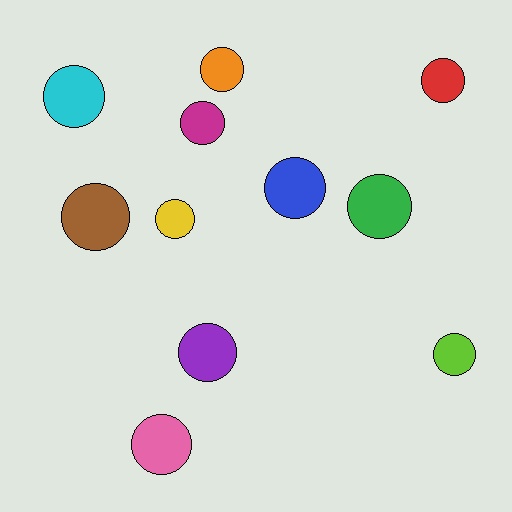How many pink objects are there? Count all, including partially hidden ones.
There is 1 pink object.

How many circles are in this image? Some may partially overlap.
There are 11 circles.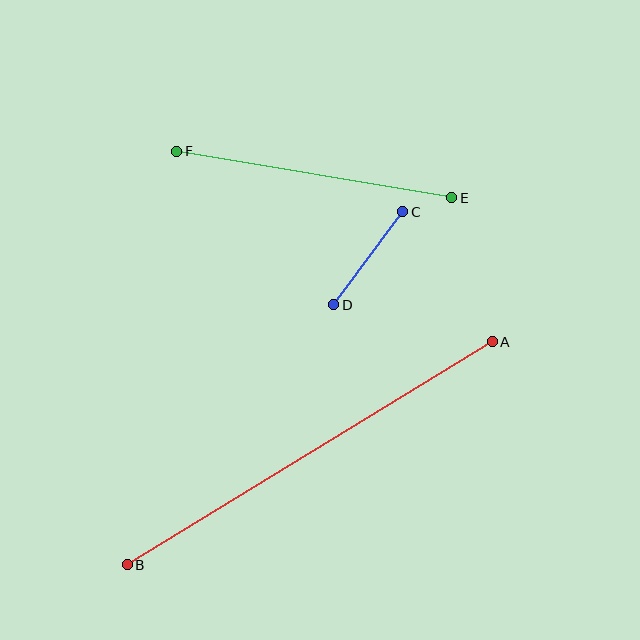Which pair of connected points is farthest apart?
Points A and B are farthest apart.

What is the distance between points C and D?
The distance is approximately 116 pixels.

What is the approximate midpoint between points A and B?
The midpoint is at approximately (310, 453) pixels.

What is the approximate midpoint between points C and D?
The midpoint is at approximately (368, 258) pixels.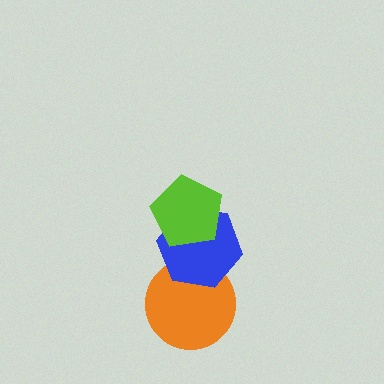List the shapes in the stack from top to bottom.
From top to bottom: the lime pentagon, the blue hexagon, the orange circle.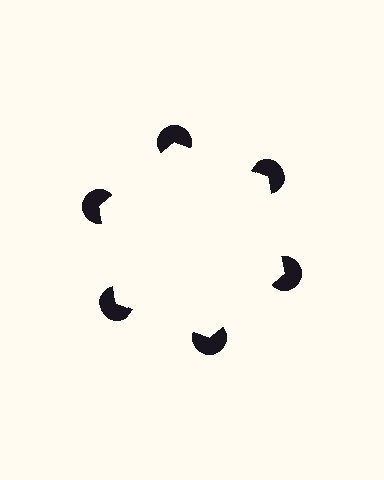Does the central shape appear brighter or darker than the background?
It typically appears slightly brighter than the background, even though no actual brightness change is drawn.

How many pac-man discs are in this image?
There are 6 — one at each vertex of the illusory hexagon.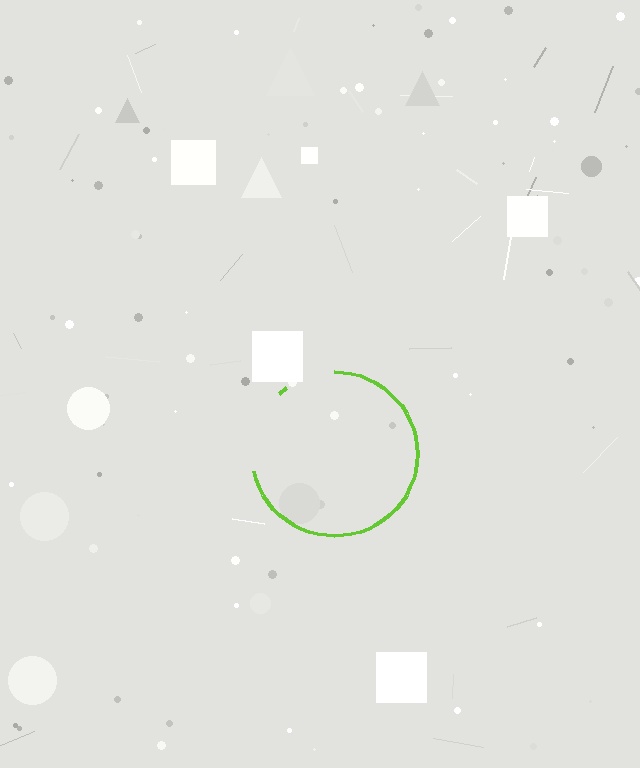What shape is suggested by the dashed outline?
The dashed outline suggests a circle.